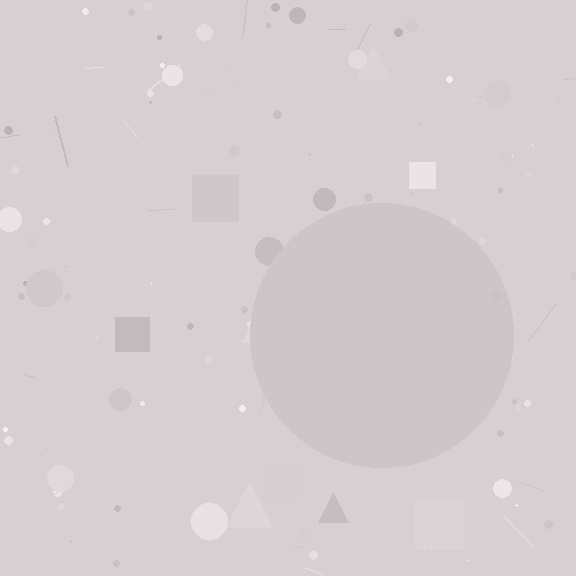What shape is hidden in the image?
A circle is hidden in the image.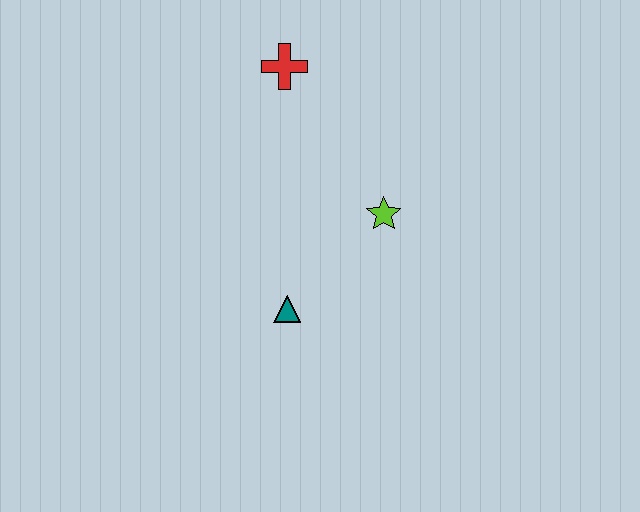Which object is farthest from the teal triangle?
The red cross is farthest from the teal triangle.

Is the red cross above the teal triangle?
Yes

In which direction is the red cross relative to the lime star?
The red cross is above the lime star.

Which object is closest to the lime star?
The teal triangle is closest to the lime star.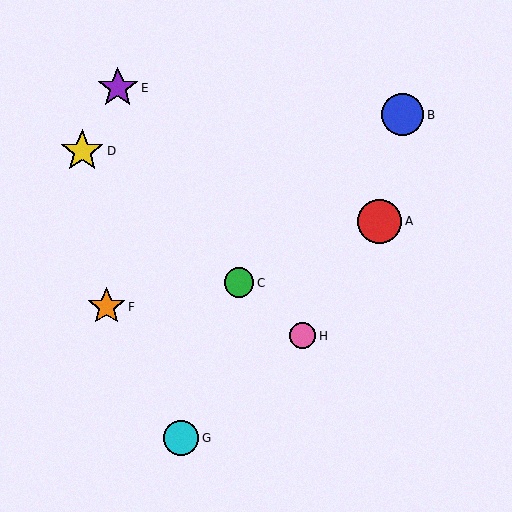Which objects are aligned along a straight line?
Objects C, D, H are aligned along a straight line.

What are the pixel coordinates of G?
Object G is at (181, 438).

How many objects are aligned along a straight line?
3 objects (C, D, H) are aligned along a straight line.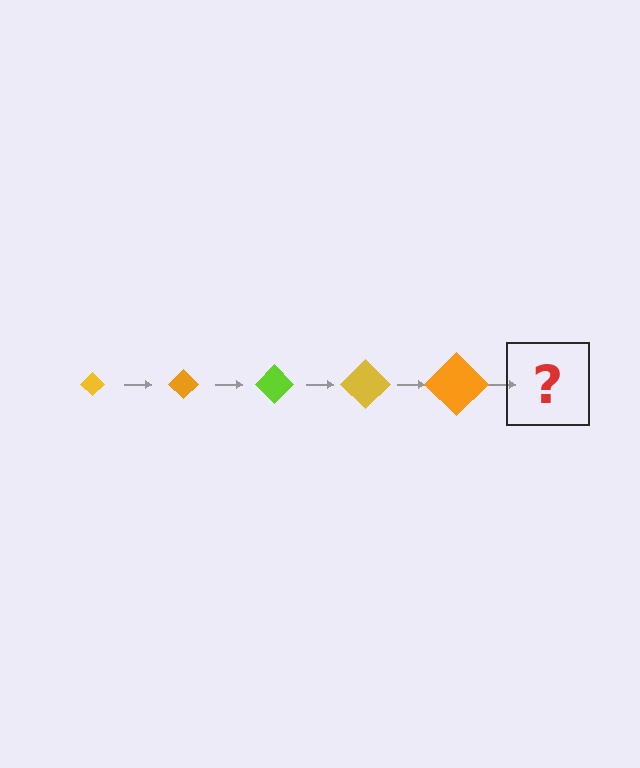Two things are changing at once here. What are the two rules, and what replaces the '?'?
The two rules are that the diamond grows larger each step and the color cycles through yellow, orange, and lime. The '?' should be a lime diamond, larger than the previous one.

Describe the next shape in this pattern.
It should be a lime diamond, larger than the previous one.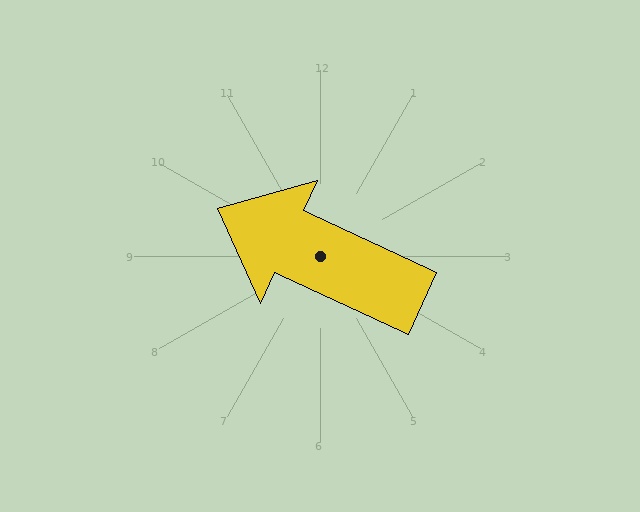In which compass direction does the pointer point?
Northwest.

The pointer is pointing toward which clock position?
Roughly 10 o'clock.